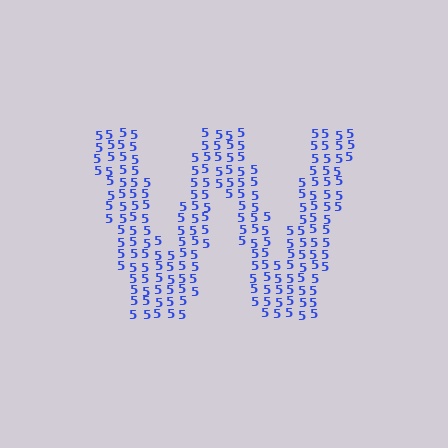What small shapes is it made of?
It is made of small digit 5's.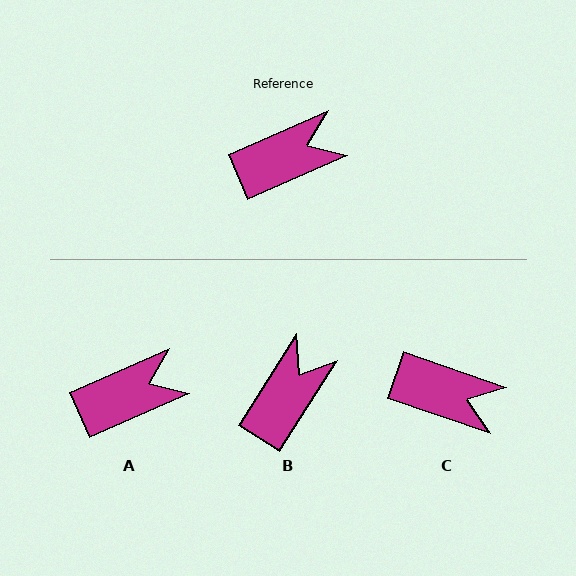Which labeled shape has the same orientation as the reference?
A.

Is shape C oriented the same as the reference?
No, it is off by about 43 degrees.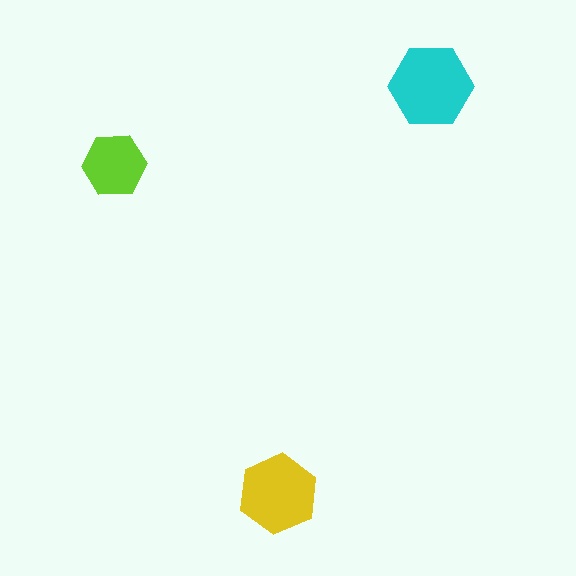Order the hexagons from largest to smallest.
the cyan one, the yellow one, the lime one.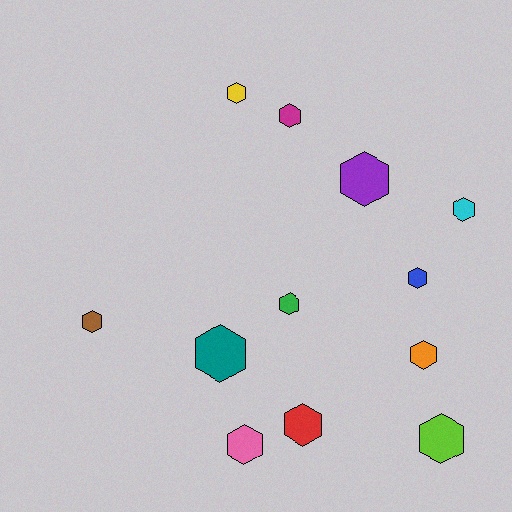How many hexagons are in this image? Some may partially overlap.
There are 12 hexagons.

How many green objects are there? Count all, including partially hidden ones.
There is 1 green object.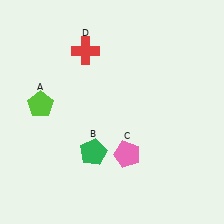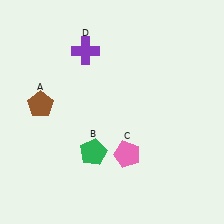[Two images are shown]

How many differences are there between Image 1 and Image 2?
There are 2 differences between the two images.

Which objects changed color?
A changed from lime to brown. D changed from red to purple.